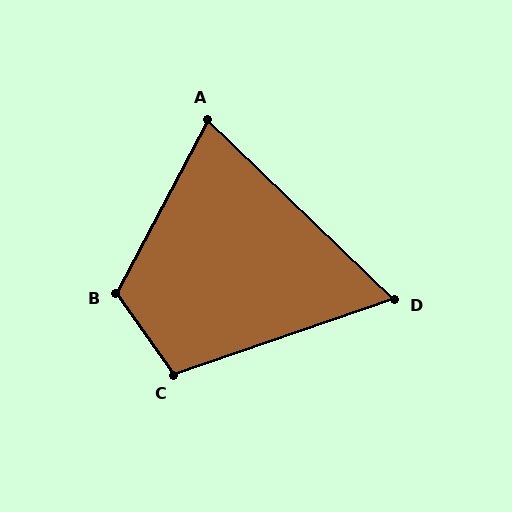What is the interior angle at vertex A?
Approximately 74 degrees (acute).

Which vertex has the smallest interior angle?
D, at approximately 63 degrees.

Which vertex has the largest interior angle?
B, at approximately 117 degrees.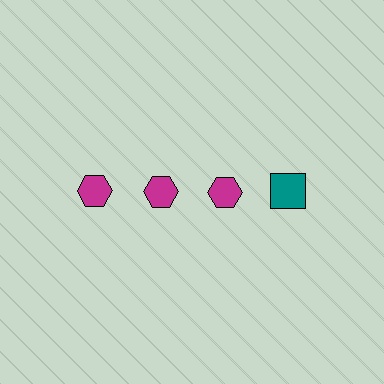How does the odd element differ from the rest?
It differs in both color (teal instead of magenta) and shape (square instead of hexagon).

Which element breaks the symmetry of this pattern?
The teal square in the top row, second from right column breaks the symmetry. All other shapes are magenta hexagons.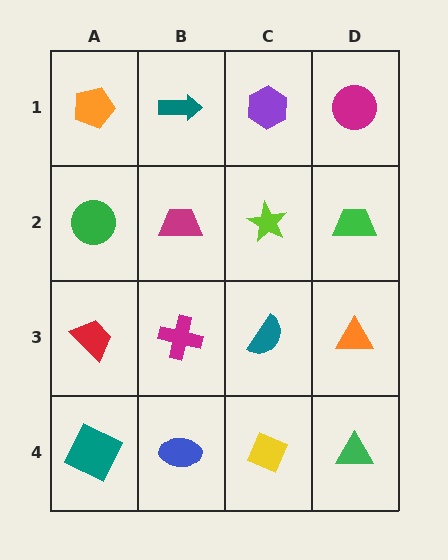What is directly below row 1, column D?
A green trapezoid.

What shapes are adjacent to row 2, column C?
A purple hexagon (row 1, column C), a teal semicircle (row 3, column C), a magenta trapezoid (row 2, column B), a green trapezoid (row 2, column D).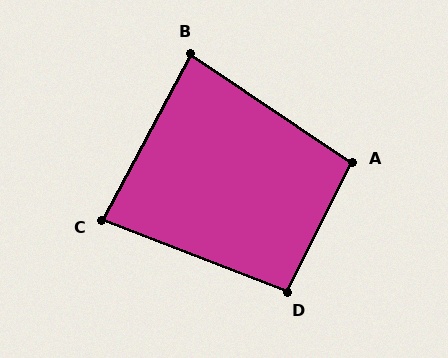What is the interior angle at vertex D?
Approximately 96 degrees (obtuse).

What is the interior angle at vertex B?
Approximately 84 degrees (acute).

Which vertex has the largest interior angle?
A, at approximately 97 degrees.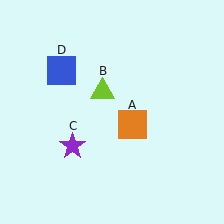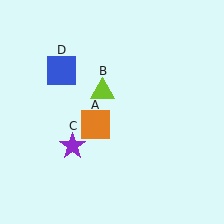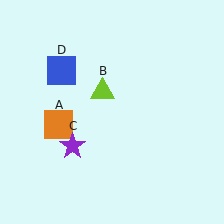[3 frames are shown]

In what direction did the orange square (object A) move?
The orange square (object A) moved left.